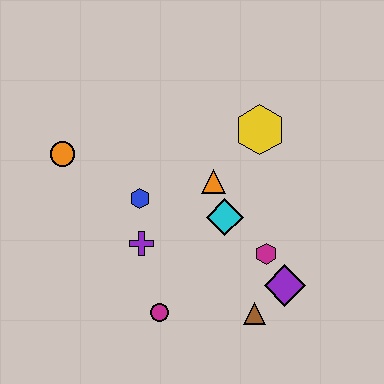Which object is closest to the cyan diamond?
The orange triangle is closest to the cyan diamond.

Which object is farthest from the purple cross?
The yellow hexagon is farthest from the purple cross.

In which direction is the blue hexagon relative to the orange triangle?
The blue hexagon is to the left of the orange triangle.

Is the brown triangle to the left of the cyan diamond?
No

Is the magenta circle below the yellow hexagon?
Yes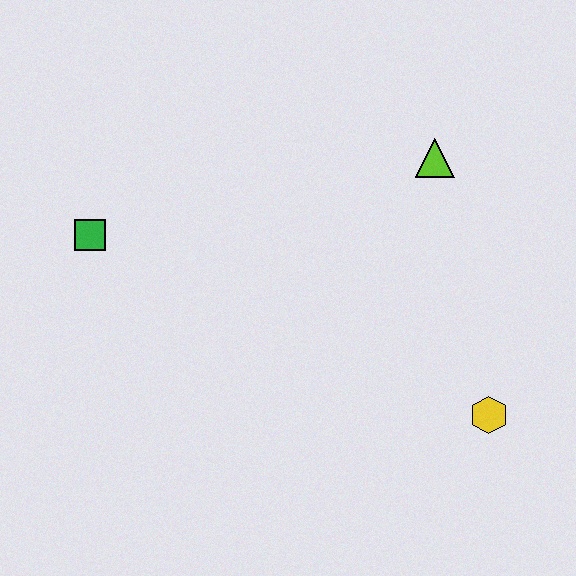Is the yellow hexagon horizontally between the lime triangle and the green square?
No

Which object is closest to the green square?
The lime triangle is closest to the green square.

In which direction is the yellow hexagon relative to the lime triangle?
The yellow hexagon is below the lime triangle.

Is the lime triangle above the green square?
Yes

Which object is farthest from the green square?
The yellow hexagon is farthest from the green square.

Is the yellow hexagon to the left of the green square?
No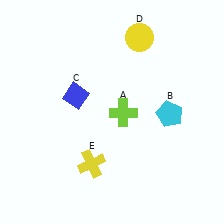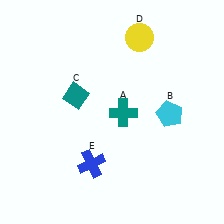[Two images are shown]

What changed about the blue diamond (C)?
In Image 1, C is blue. In Image 2, it changed to teal.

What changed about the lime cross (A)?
In Image 1, A is lime. In Image 2, it changed to teal.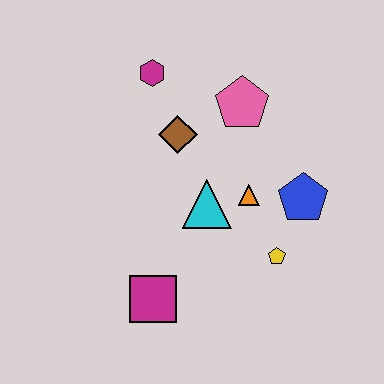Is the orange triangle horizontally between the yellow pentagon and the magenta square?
Yes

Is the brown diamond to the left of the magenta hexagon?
No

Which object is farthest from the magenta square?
The magenta hexagon is farthest from the magenta square.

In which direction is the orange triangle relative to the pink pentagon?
The orange triangle is below the pink pentagon.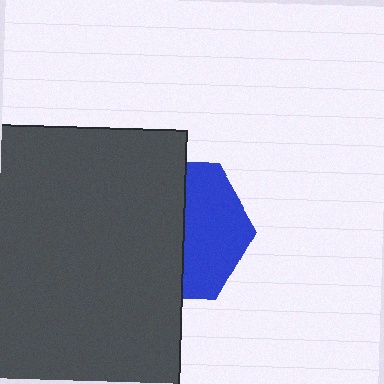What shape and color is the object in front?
The object in front is a dark gray rectangle.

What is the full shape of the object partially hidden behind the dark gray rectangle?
The partially hidden object is a blue hexagon.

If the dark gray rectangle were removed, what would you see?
You would see the complete blue hexagon.